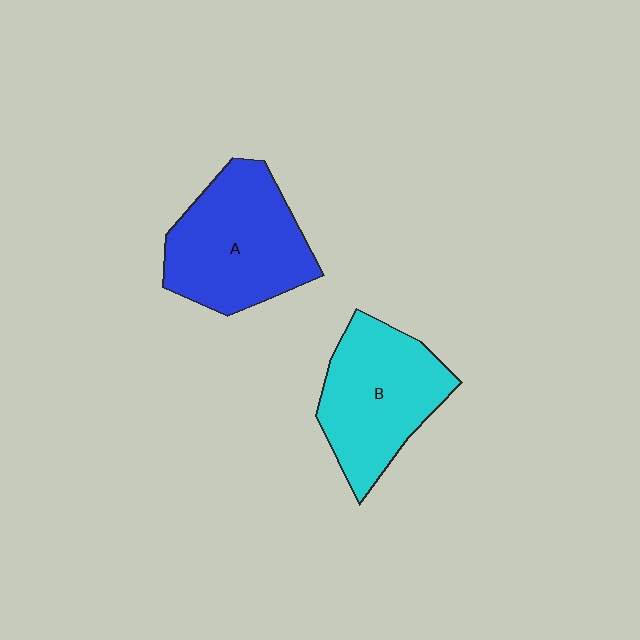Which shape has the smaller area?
Shape B (cyan).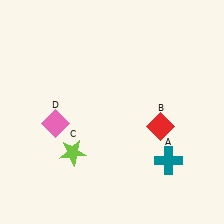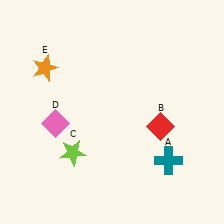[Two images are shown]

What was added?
An orange star (E) was added in Image 2.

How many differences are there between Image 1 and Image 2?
There is 1 difference between the two images.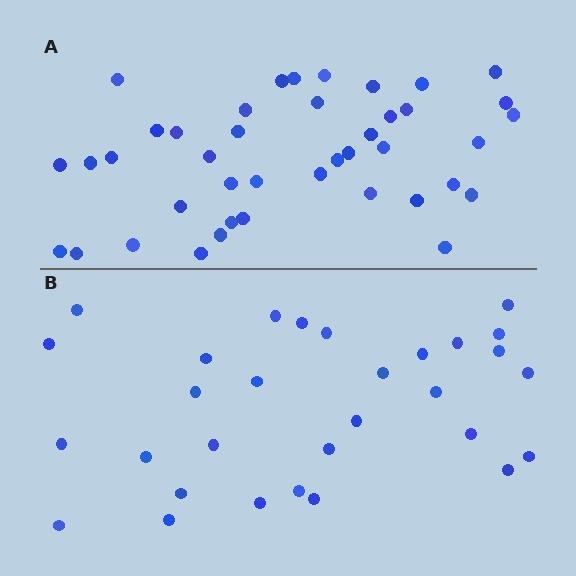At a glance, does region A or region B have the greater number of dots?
Region A (the top region) has more dots.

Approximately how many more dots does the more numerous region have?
Region A has roughly 12 or so more dots than region B.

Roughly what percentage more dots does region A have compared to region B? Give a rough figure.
About 35% more.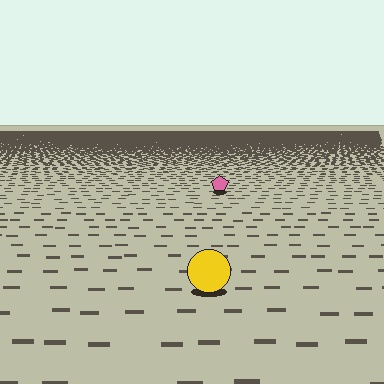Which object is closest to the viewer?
The yellow circle is closest. The texture marks near it are larger and more spread out.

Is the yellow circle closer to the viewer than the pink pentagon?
Yes. The yellow circle is closer — you can tell from the texture gradient: the ground texture is coarser near it.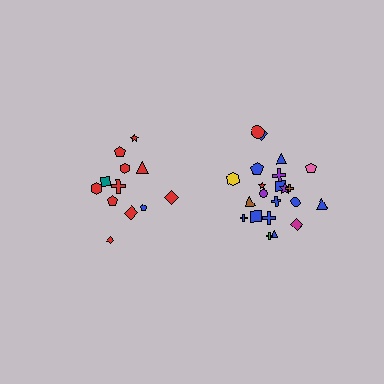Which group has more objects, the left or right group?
The right group.